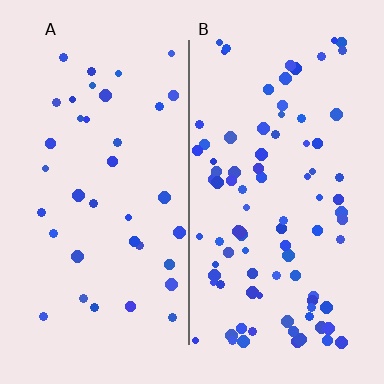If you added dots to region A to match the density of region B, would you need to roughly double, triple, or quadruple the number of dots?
Approximately double.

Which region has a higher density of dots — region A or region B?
B (the right).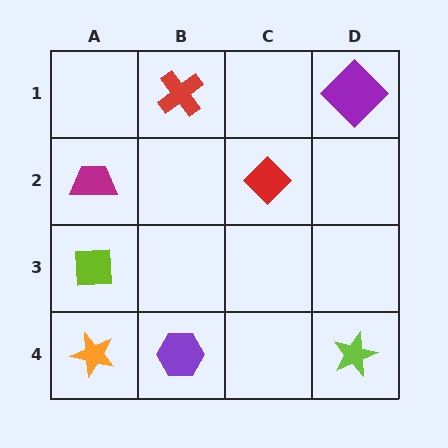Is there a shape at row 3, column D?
No, that cell is empty.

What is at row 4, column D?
A lime star.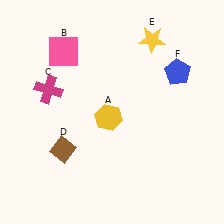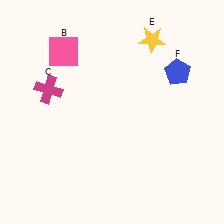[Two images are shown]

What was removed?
The yellow hexagon (A), the brown diamond (D) were removed in Image 2.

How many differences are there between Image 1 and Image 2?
There are 2 differences between the two images.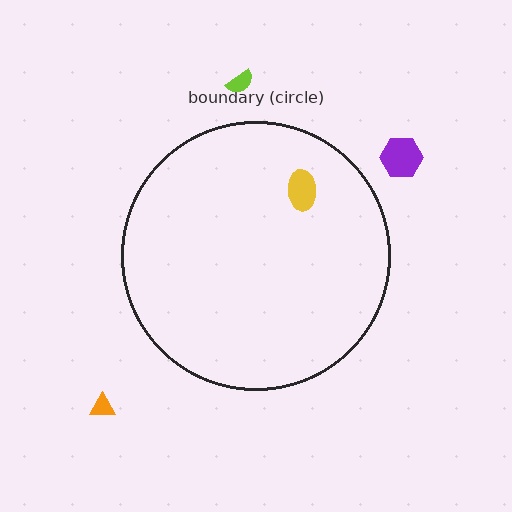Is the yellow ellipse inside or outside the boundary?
Inside.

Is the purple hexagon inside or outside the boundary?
Outside.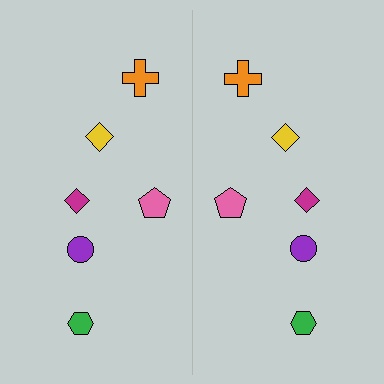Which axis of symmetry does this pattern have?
The pattern has a vertical axis of symmetry running through the center of the image.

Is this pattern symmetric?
Yes, this pattern has bilateral (reflection) symmetry.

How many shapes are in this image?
There are 12 shapes in this image.